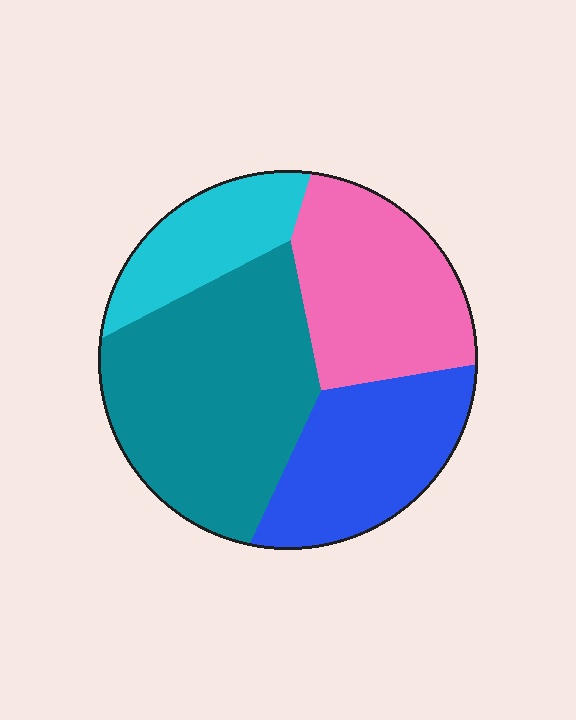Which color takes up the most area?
Teal, at roughly 40%.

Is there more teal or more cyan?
Teal.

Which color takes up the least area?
Cyan, at roughly 15%.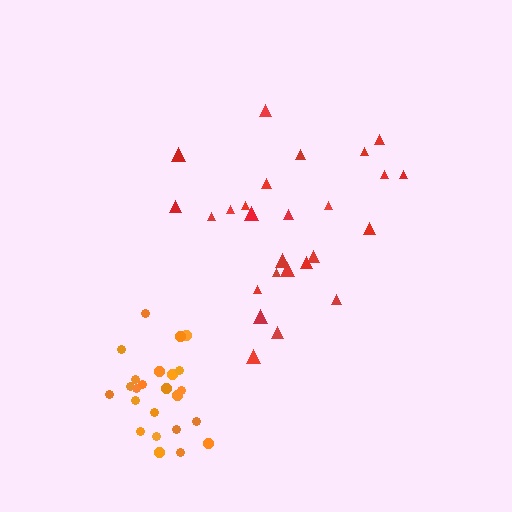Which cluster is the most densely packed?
Orange.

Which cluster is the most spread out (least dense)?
Red.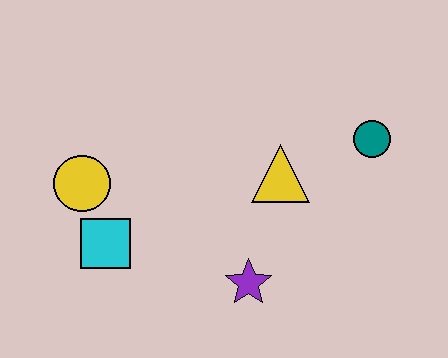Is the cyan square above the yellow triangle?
No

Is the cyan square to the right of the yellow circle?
Yes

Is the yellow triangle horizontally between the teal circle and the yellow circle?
Yes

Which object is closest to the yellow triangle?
The teal circle is closest to the yellow triangle.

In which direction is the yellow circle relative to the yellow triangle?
The yellow circle is to the left of the yellow triangle.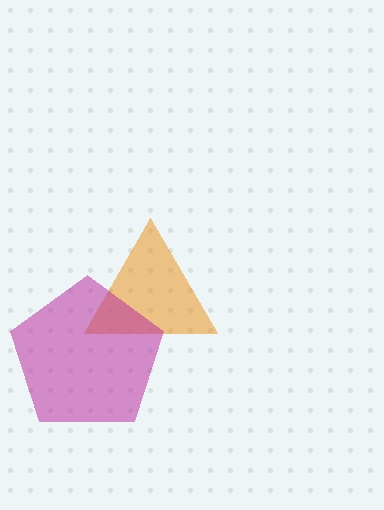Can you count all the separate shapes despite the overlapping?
Yes, there are 2 separate shapes.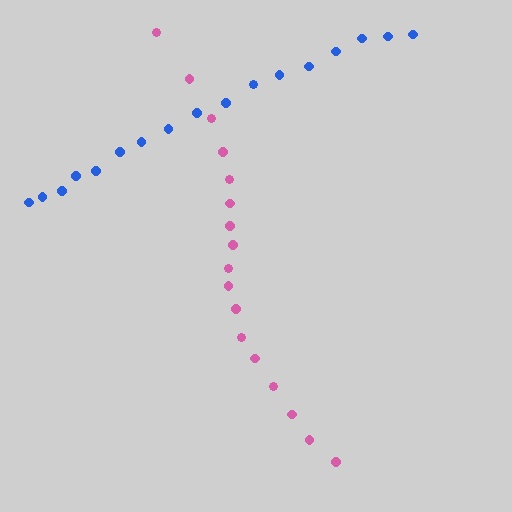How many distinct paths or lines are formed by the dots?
There are 2 distinct paths.